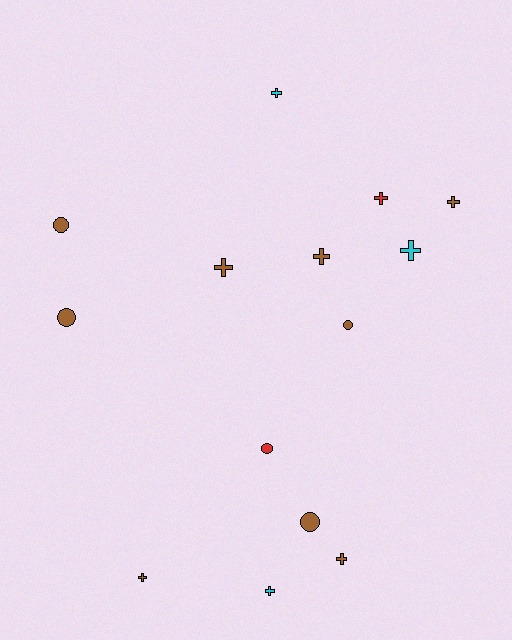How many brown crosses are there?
There are 5 brown crosses.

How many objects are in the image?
There are 14 objects.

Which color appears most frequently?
Brown, with 9 objects.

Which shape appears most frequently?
Cross, with 9 objects.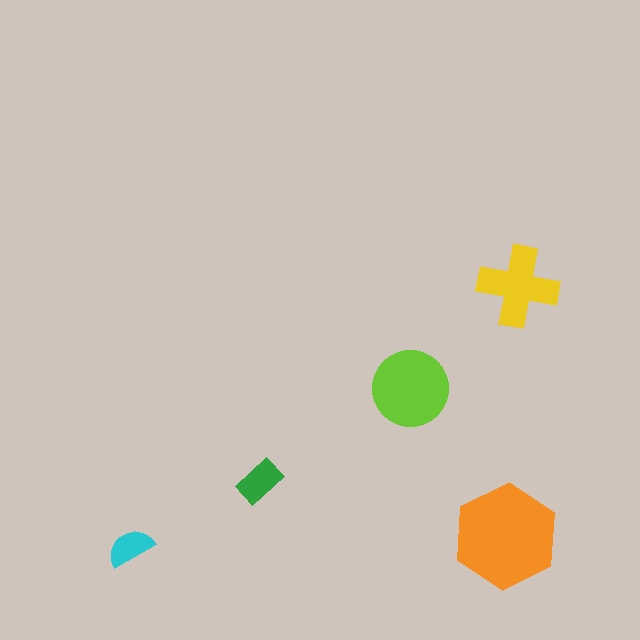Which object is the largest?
The orange hexagon.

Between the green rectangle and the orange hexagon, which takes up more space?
The orange hexagon.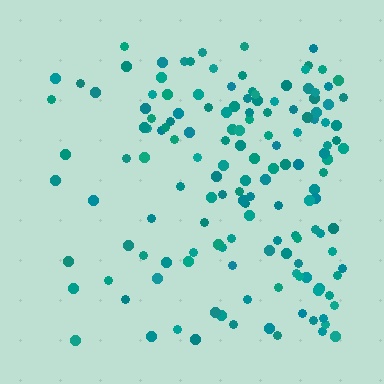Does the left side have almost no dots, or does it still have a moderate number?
Still a moderate number, just noticeably fewer than the right.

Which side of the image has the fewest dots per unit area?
The left.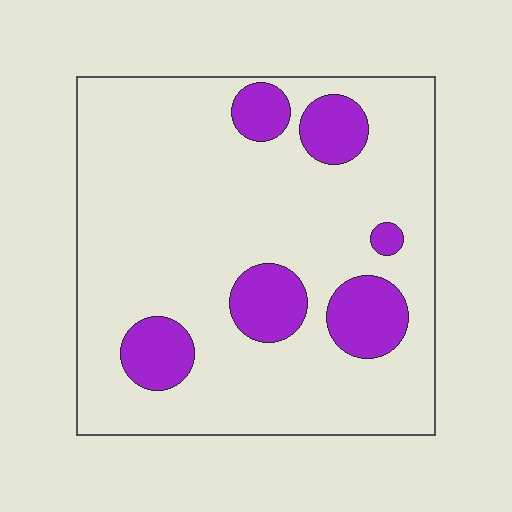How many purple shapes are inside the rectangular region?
6.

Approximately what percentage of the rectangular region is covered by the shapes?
Approximately 15%.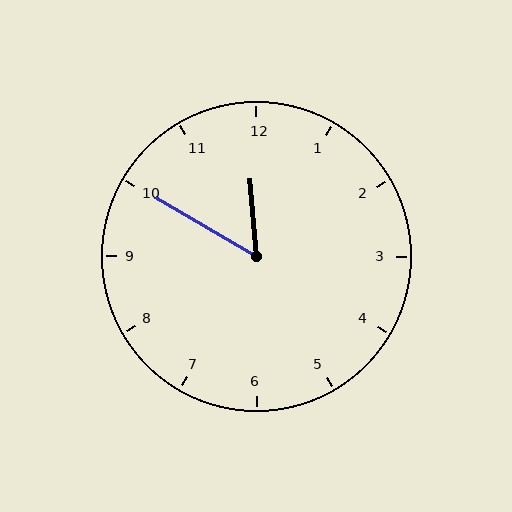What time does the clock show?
11:50.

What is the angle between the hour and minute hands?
Approximately 55 degrees.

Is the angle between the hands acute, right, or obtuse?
It is acute.